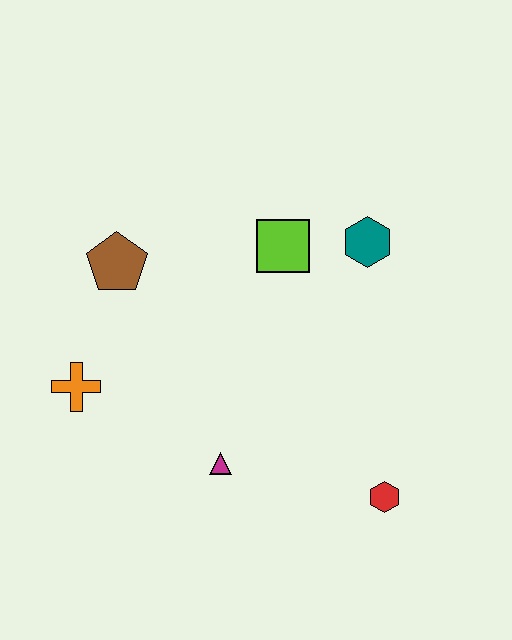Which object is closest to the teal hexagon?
The lime square is closest to the teal hexagon.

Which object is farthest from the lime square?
The red hexagon is farthest from the lime square.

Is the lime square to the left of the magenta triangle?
No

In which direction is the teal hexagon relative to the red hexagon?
The teal hexagon is above the red hexagon.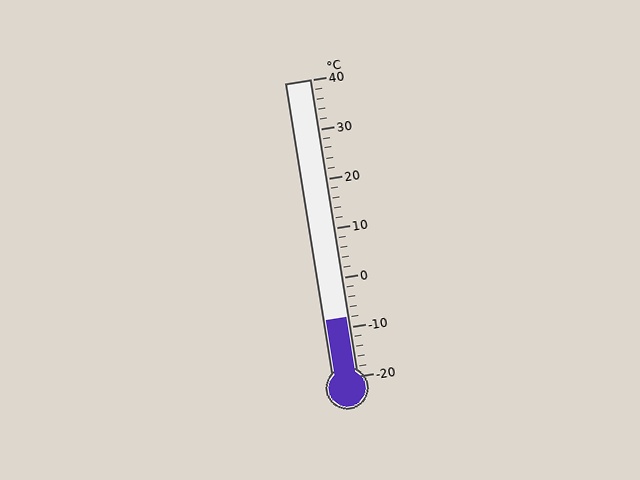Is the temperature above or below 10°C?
The temperature is below 10°C.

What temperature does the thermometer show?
The thermometer shows approximately -8°C.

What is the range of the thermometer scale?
The thermometer scale ranges from -20°C to 40°C.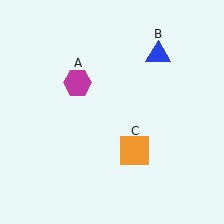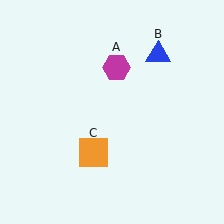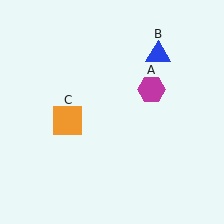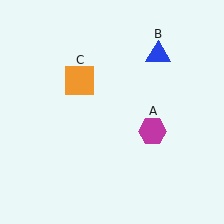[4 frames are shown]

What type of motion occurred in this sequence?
The magenta hexagon (object A), orange square (object C) rotated clockwise around the center of the scene.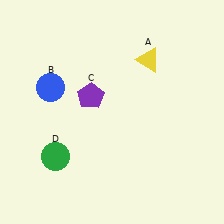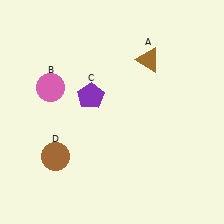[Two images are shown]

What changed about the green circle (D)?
In Image 1, D is green. In Image 2, it changed to brown.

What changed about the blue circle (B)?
In Image 1, B is blue. In Image 2, it changed to pink.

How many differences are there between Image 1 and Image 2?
There are 3 differences between the two images.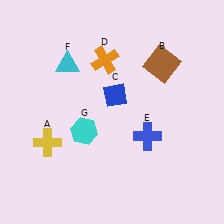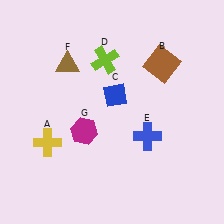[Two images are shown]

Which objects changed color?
D changed from orange to lime. F changed from cyan to brown. G changed from cyan to magenta.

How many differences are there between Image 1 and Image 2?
There are 3 differences between the two images.